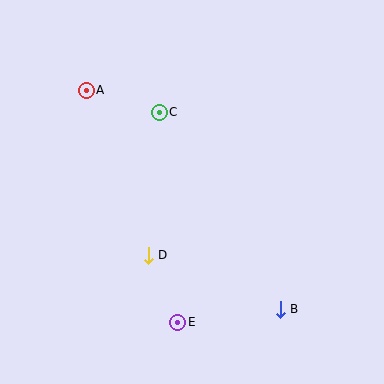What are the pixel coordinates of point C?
Point C is at (159, 112).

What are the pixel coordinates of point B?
Point B is at (280, 309).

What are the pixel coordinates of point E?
Point E is at (178, 322).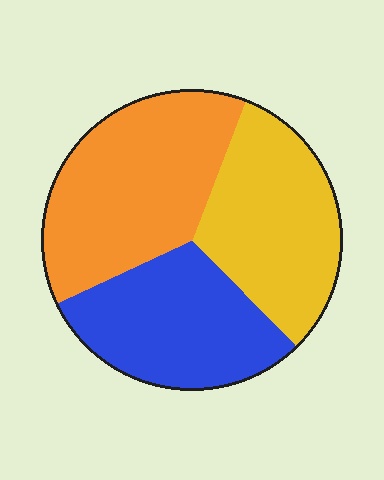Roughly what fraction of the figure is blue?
Blue takes up between a quarter and a half of the figure.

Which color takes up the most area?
Orange, at roughly 40%.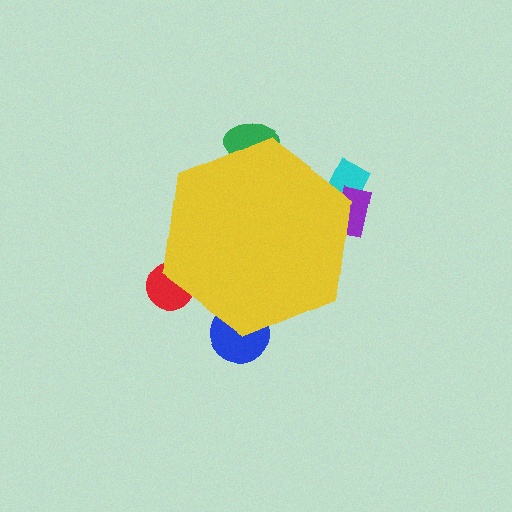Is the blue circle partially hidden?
Yes, the blue circle is partially hidden behind the yellow hexagon.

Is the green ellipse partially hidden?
Yes, the green ellipse is partially hidden behind the yellow hexagon.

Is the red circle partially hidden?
Yes, the red circle is partially hidden behind the yellow hexagon.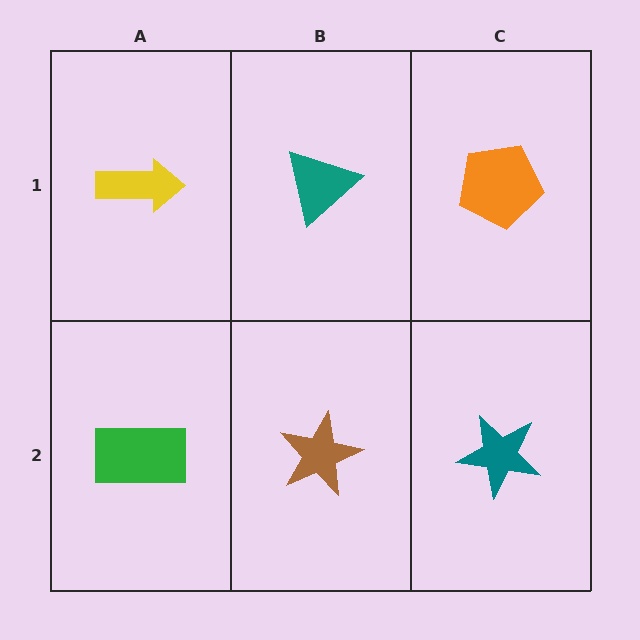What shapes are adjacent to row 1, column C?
A teal star (row 2, column C), a teal triangle (row 1, column B).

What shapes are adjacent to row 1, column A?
A green rectangle (row 2, column A), a teal triangle (row 1, column B).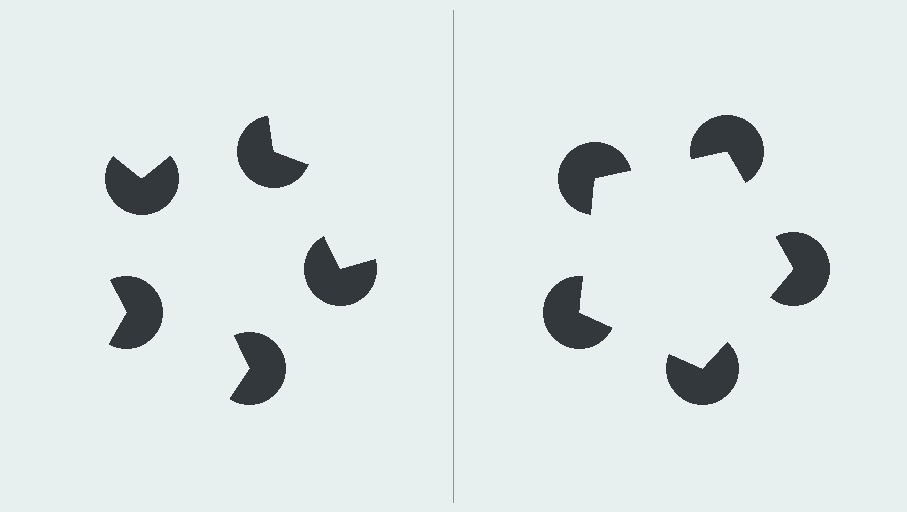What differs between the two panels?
The pac-man discs are positioned identically on both sides; only the wedge orientations differ. On the right they align to a pentagon; on the left they are misaligned.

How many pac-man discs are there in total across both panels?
10 — 5 on each side.